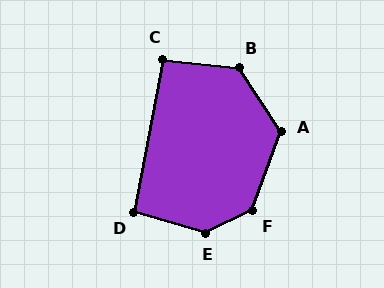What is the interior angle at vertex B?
Approximately 129 degrees (obtuse).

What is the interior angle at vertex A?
Approximately 127 degrees (obtuse).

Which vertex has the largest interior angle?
E, at approximately 138 degrees.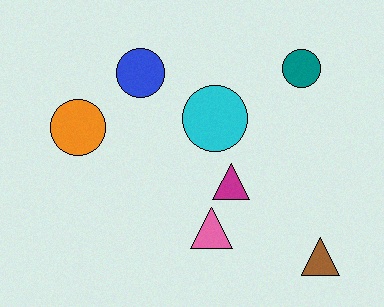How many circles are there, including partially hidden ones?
There are 4 circles.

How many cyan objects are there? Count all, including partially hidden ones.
There is 1 cyan object.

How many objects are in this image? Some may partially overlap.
There are 7 objects.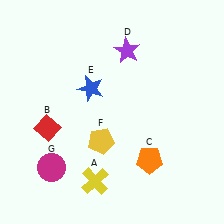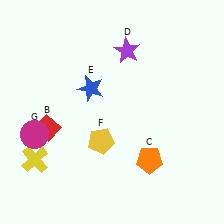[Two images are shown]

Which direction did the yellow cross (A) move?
The yellow cross (A) moved left.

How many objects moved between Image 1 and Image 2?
2 objects moved between the two images.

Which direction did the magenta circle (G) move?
The magenta circle (G) moved up.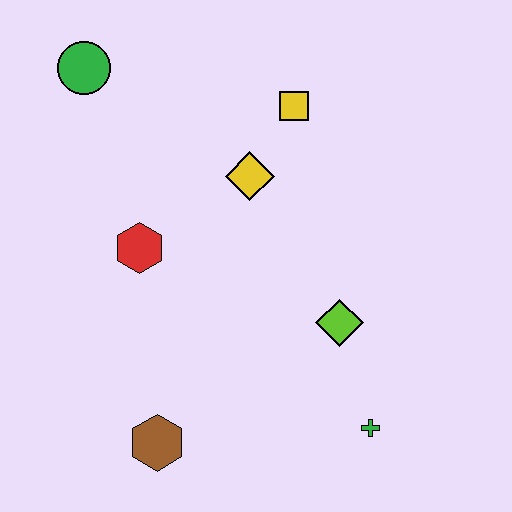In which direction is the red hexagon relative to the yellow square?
The red hexagon is to the left of the yellow square.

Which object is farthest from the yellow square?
The brown hexagon is farthest from the yellow square.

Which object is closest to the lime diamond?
The green cross is closest to the lime diamond.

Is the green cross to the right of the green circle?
Yes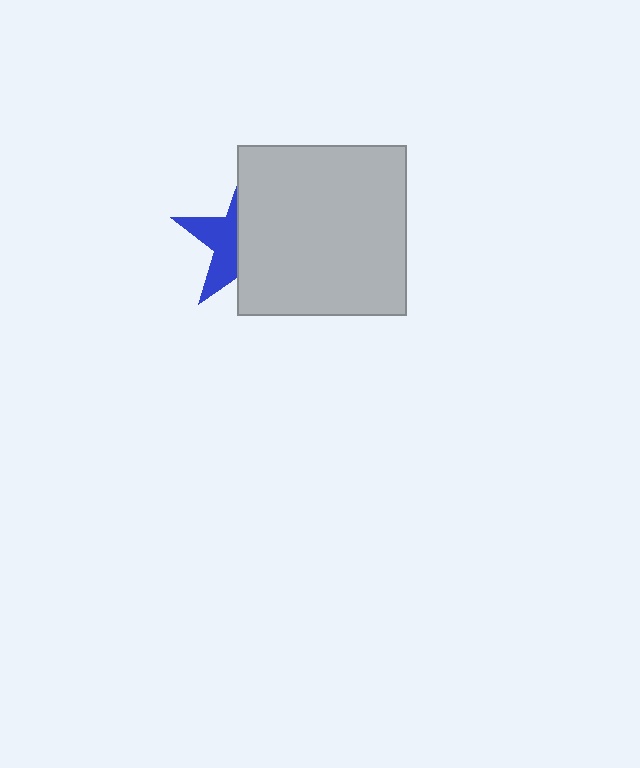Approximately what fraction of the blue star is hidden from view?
Roughly 60% of the blue star is hidden behind the light gray square.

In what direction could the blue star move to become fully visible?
The blue star could move left. That would shift it out from behind the light gray square entirely.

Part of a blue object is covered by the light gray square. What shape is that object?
It is a star.